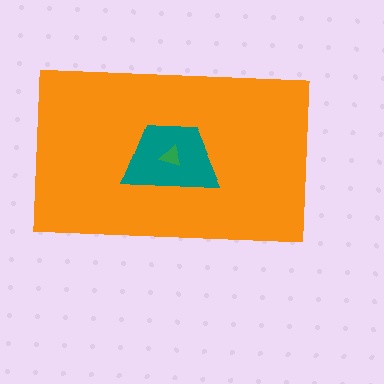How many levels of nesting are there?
3.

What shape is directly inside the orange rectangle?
The teal trapezoid.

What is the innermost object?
The green triangle.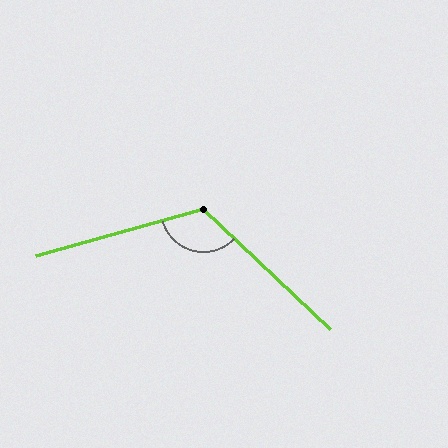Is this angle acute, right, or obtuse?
It is obtuse.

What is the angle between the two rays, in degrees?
Approximately 121 degrees.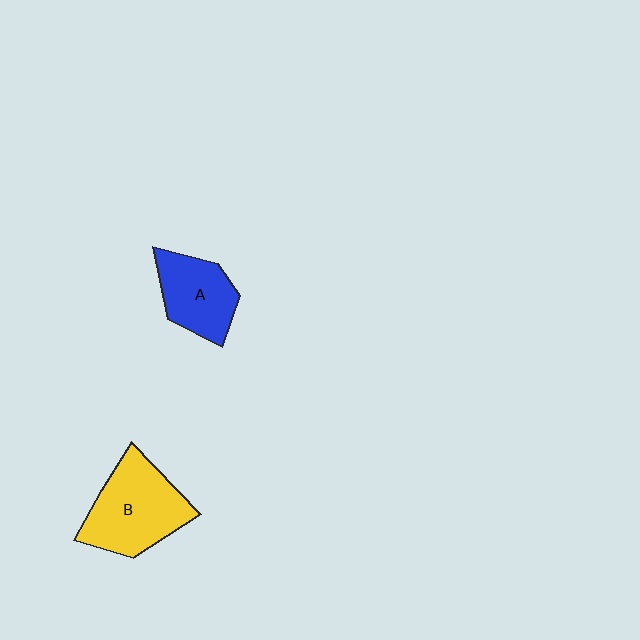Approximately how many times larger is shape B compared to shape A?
Approximately 1.4 times.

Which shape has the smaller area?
Shape A (blue).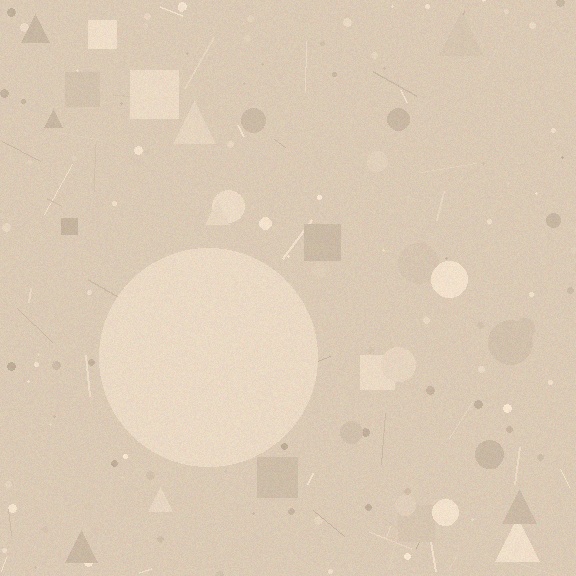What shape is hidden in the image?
A circle is hidden in the image.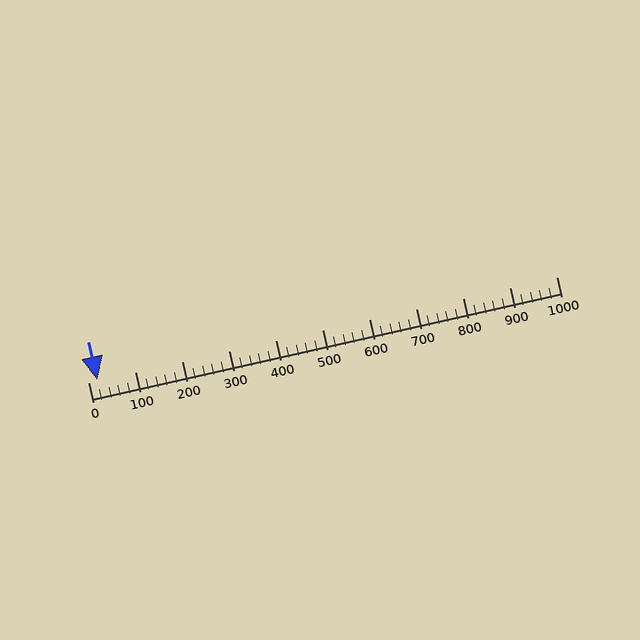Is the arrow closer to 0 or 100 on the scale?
The arrow is closer to 0.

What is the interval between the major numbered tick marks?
The major tick marks are spaced 100 units apart.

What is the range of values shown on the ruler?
The ruler shows values from 0 to 1000.